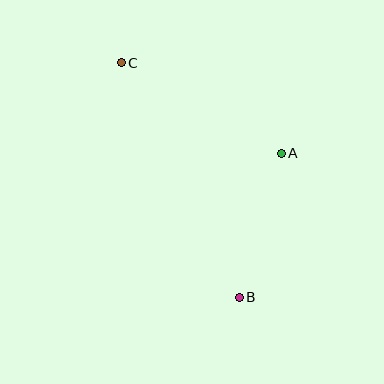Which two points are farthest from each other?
Points B and C are farthest from each other.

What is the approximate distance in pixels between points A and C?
The distance between A and C is approximately 184 pixels.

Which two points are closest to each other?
Points A and B are closest to each other.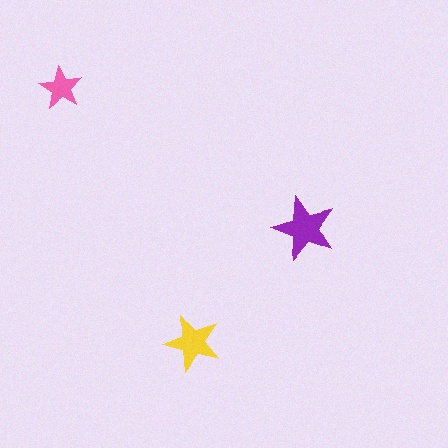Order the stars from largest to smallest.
the purple one, the yellow one, the pink one.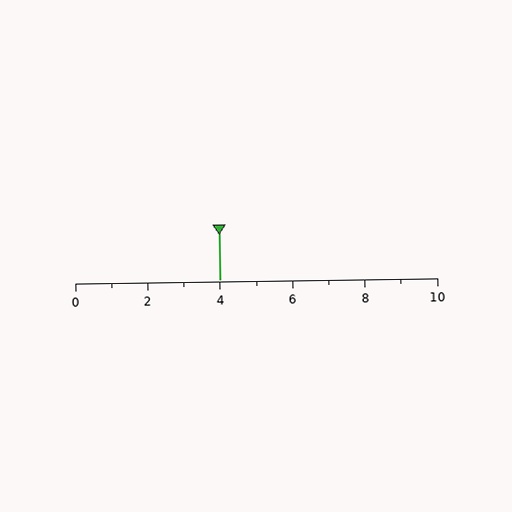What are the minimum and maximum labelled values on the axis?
The axis runs from 0 to 10.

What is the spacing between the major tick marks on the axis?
The major ticks are spaced 2 apart.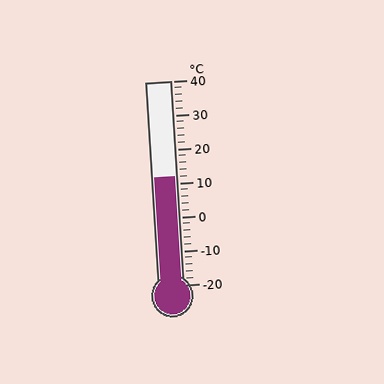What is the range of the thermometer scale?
The thermometer scale ranges from -20°C to 40°C.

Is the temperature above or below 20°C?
The temperature is below 20°C.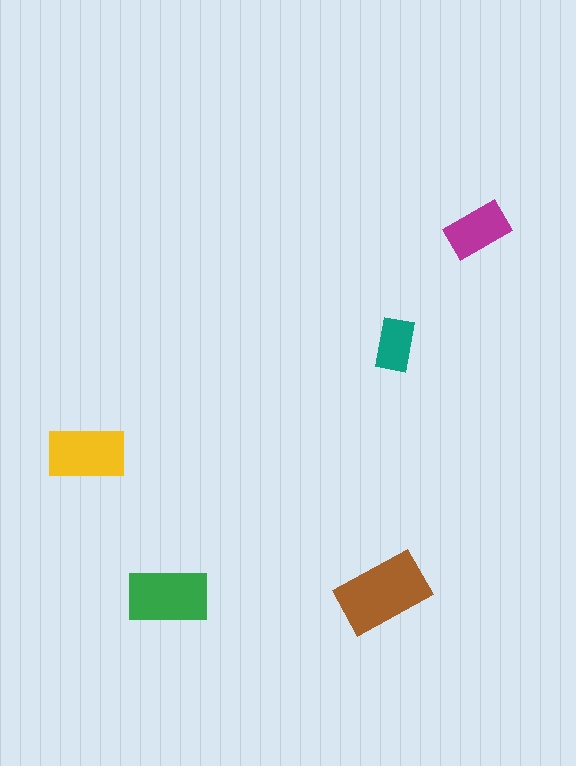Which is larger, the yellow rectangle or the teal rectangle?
The yellow one.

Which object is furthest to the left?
The yellow rectangle is leftmost.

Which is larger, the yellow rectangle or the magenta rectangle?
The yellow one.